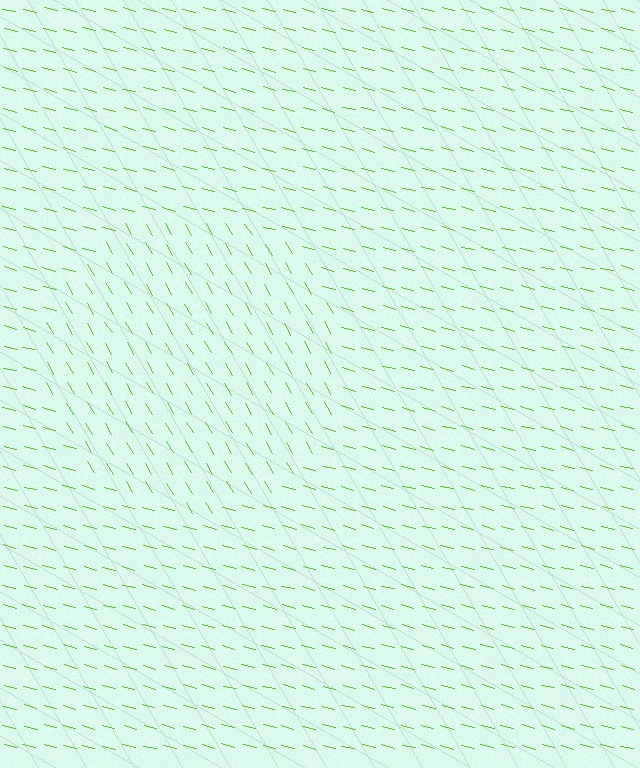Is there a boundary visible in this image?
Yes, there is a texture boundary formed by a change in line orientation.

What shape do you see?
I see a circle.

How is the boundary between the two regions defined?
The boundary is defined purely by a change in line orientation (approximately 45 degrees difference). All lines are the same color and thickness.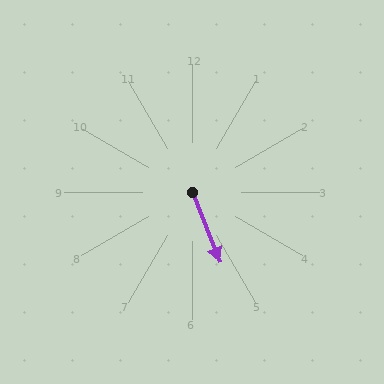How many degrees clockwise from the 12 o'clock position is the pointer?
Approximately 159 degrees.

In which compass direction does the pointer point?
South.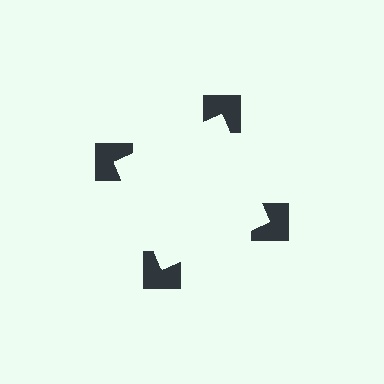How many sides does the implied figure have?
4 sides.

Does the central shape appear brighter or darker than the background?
It typically appears slightly brighter than the background, even though no actual brightness change is drawn.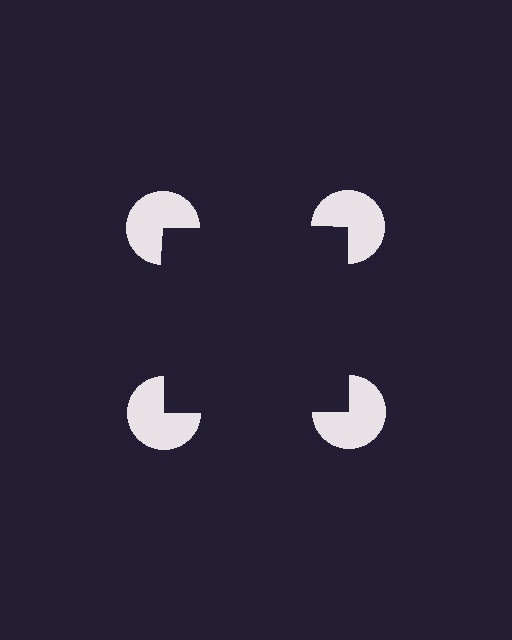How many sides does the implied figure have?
4 sides.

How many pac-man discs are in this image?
There are 4 — one at each vertex of the illusory square.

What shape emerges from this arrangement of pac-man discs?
An illusory square — its edges are inferred from the aligned wedge cuts in the pac-man discs, not physically drawn.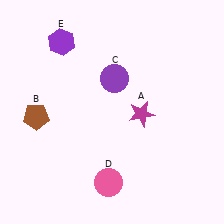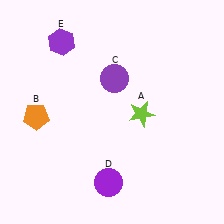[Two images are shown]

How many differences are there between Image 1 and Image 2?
There are 3 differences between the two images.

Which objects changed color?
A changed from magenta to lime. B changed from brown to orange. D changed from pink to purple.